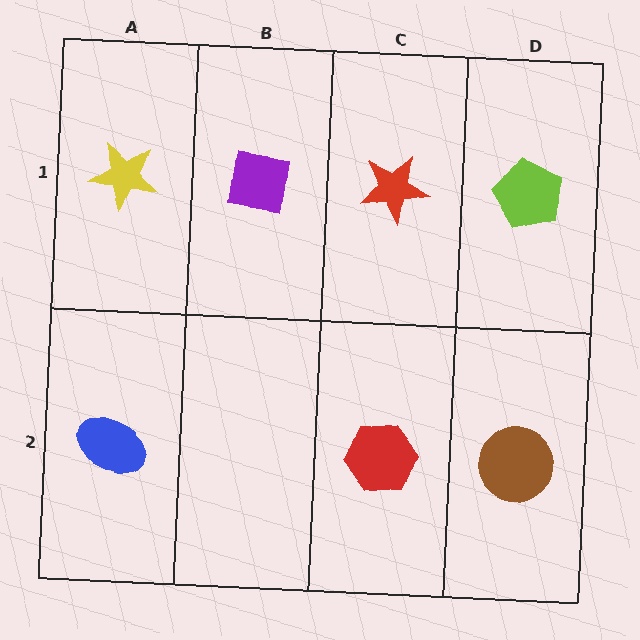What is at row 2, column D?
A brown circle.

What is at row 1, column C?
A red star.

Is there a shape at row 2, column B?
No, that cell is empty.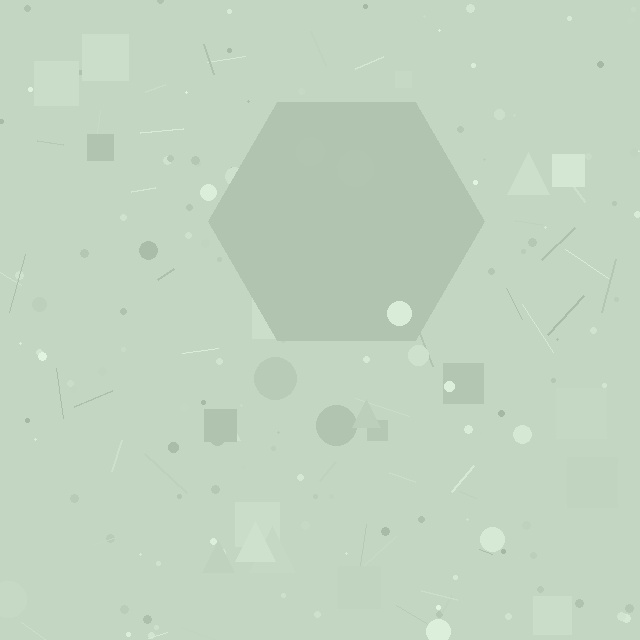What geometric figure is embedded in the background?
A hexagon is embedded in the background.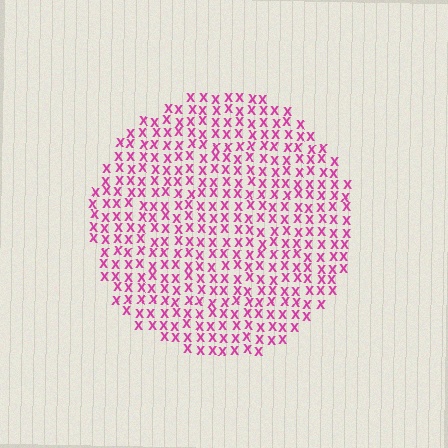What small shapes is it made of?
It is made of small letter X's.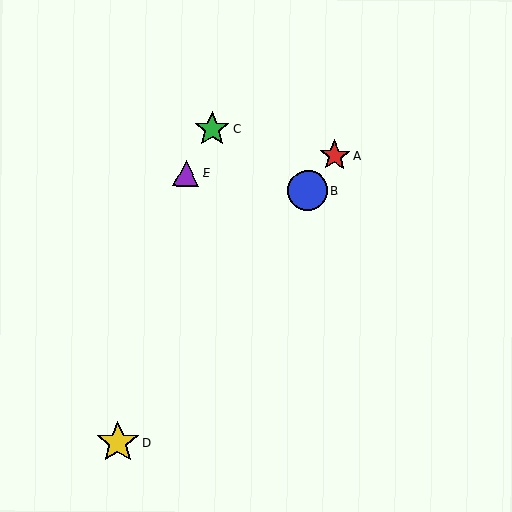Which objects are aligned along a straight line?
Objects A, B, D are aligned along a straight line.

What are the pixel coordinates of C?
Object C is at (212, 129).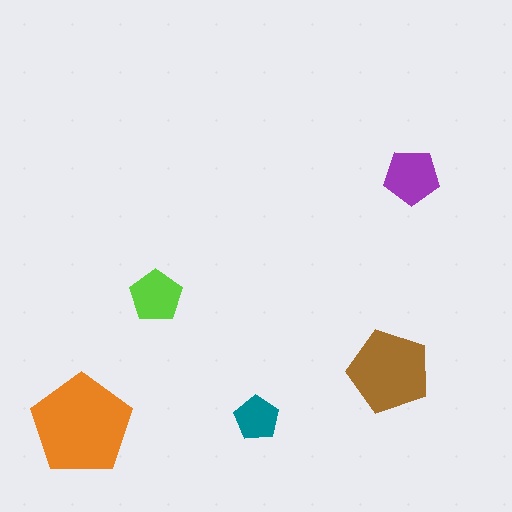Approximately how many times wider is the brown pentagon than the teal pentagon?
About 2 times wider.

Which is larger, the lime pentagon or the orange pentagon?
The orange one.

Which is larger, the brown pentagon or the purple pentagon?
The brown one.